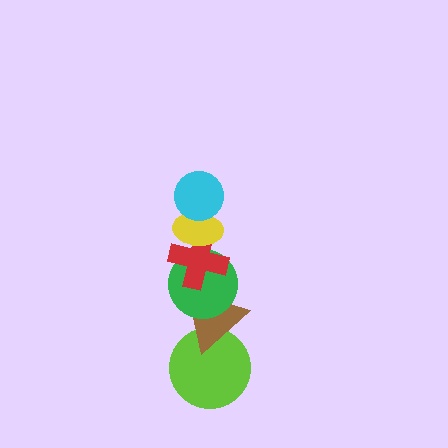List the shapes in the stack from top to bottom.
From top to bottom: the cyan circle, the yellow ellipse, the red cross, the green circle, the brown triangle, the lime circle.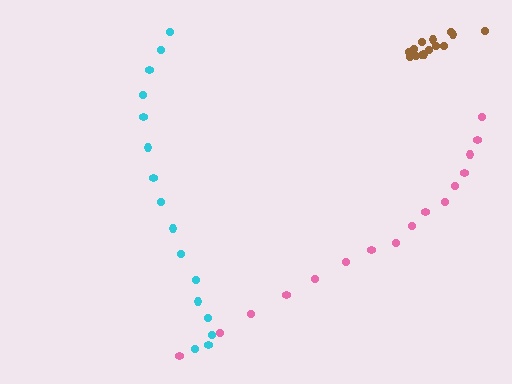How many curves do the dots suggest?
There are 3 distinct paths.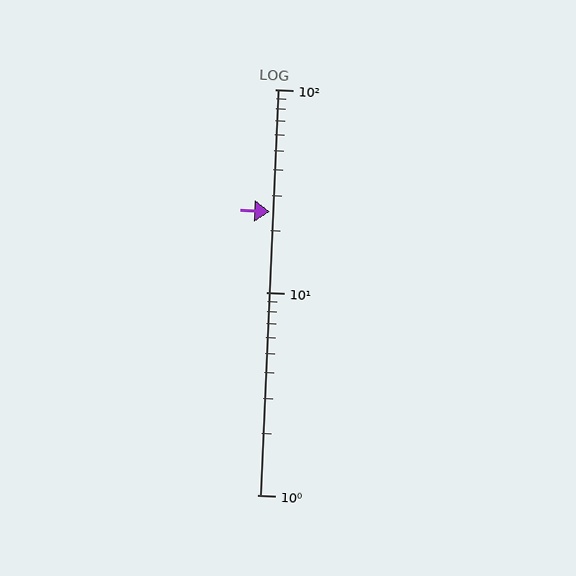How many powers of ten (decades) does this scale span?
The scale spans 2 decades, from 1 to 100.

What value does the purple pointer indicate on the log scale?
The pointer indicates approximately 25.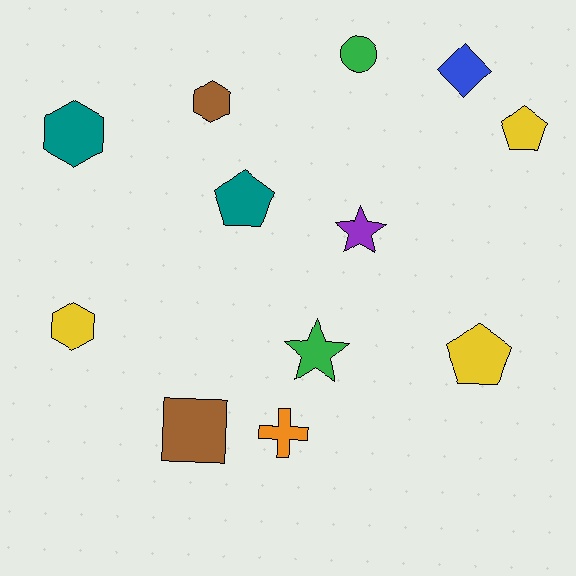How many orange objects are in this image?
There is 1 orange object.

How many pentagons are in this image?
There are 3 pentagons.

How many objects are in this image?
There are 12 objects.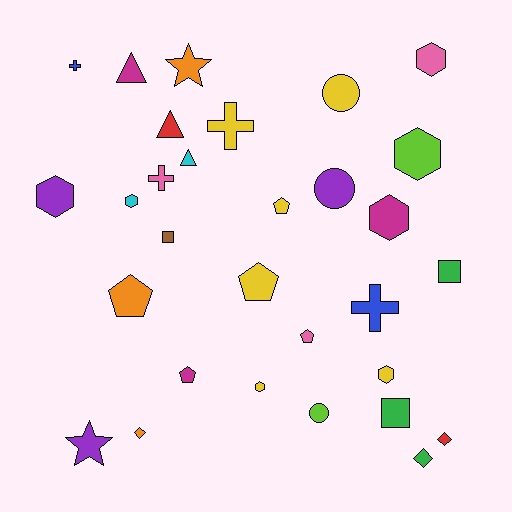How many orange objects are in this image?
There are 3 orange objects.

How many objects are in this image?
There are 30 objects.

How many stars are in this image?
There are 2 stars.